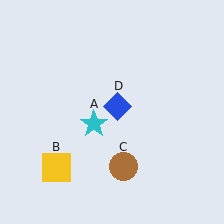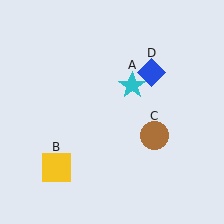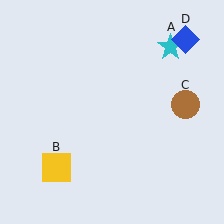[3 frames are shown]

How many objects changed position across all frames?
3 objects changed position: cyan star (object A), brown circle (object C), blue diamond (object D).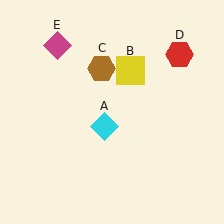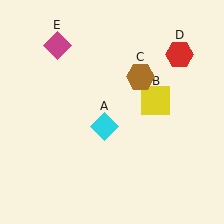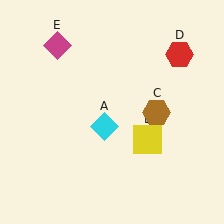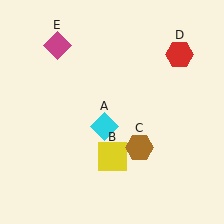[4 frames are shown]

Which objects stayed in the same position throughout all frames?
Cyan diamond (object A) and red hexagon (object D) and magenta diamond (object E) remained stationary.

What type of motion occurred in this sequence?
The yellow square (object B), brown hexagon (object C) rotated clockwise around the center of the scene.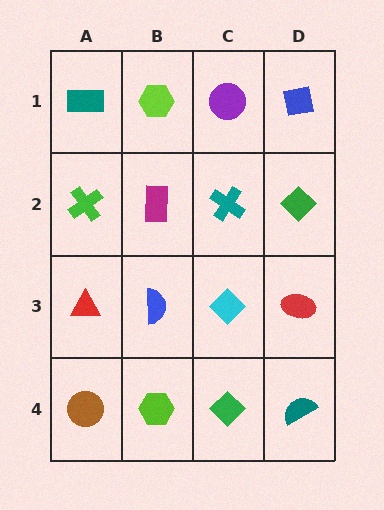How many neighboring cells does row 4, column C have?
3.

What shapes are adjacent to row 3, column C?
A teal cross (row 2, column C), a green diamond (row 4, column C), a blue semicircle (row 3, column B), a red ellipse (row 3, column D).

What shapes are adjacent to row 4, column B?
A blue semicircle (row 3, column B), a brown circle (row 4, column A), a green diamond (row 4, column C).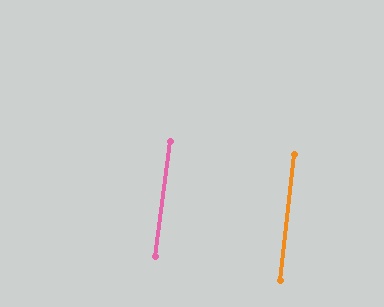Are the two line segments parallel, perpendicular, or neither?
Parallel — their directions differ by only 1.5°.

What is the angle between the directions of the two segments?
Approximately 1 degree.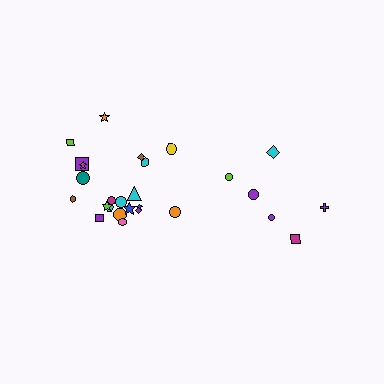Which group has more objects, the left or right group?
The left group.